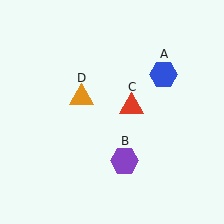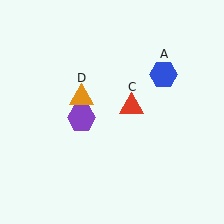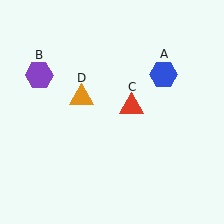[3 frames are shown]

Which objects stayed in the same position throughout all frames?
Blue hexagon (object A) and red triangle (object C) and orange triangle (object D) remained stationary.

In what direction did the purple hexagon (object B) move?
The purple hexagon (object B) moved up and to the left.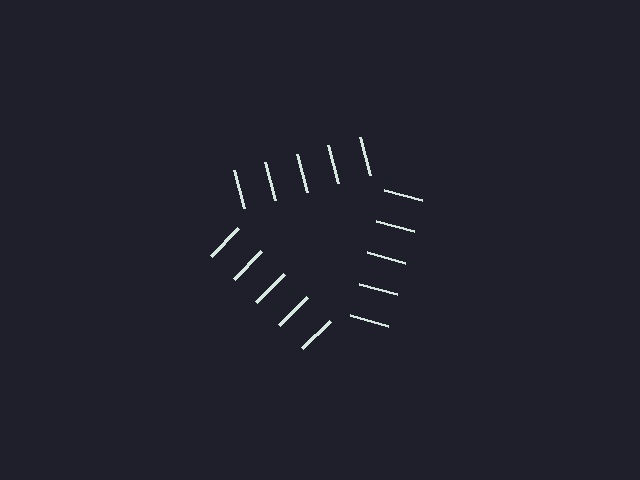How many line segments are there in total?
15 — 5 along each of the 3 edges.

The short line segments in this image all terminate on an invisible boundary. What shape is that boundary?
An illusory triangle — the line segments terminate on its edges but no continuous stroke is drawn.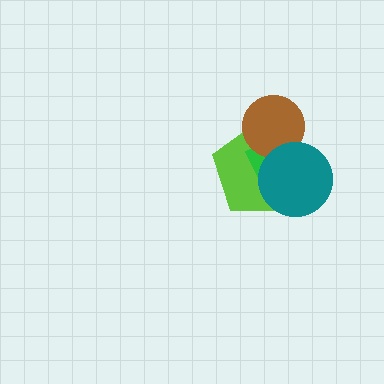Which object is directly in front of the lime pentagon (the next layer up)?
The green diamond is directly in front of the lime pentagon.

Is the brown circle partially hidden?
Yes, it is partially covered by another shape.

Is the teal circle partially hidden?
No, no other shape covers it.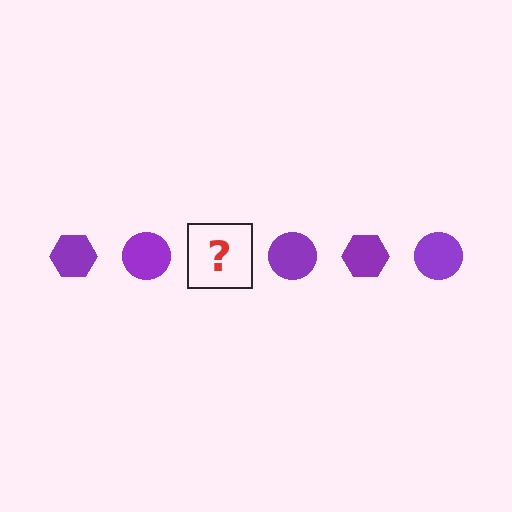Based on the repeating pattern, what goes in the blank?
The blank should be a purple hexagon.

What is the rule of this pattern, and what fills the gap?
The rule is that the pattern cycles through hexagon, circle shapes in purple. The gap should be filled with a purple hexagon.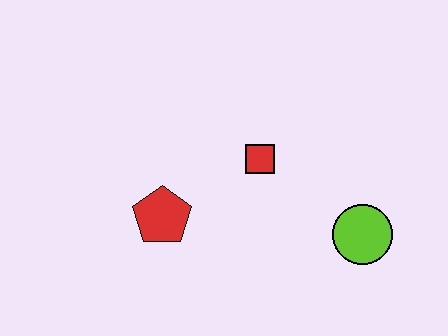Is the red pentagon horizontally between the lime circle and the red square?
No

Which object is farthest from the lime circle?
The red pentagon is farthest from the lime circle.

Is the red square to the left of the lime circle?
Yes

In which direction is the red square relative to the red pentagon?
The red square is to the right of the red pentagon.